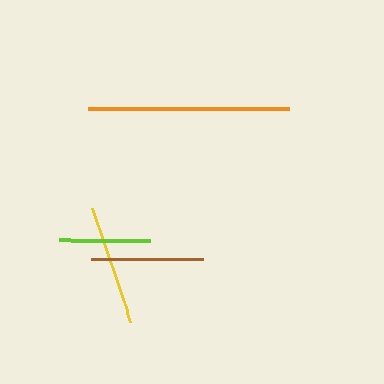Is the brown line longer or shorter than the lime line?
The brown line is longer than the lime line.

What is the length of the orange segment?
The orange segment is approximately 202 pixels long.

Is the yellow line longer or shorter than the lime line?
The yellow line is longer than the lime line.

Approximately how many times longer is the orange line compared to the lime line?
The orange line is approximately 2.2 times the length of the lime line.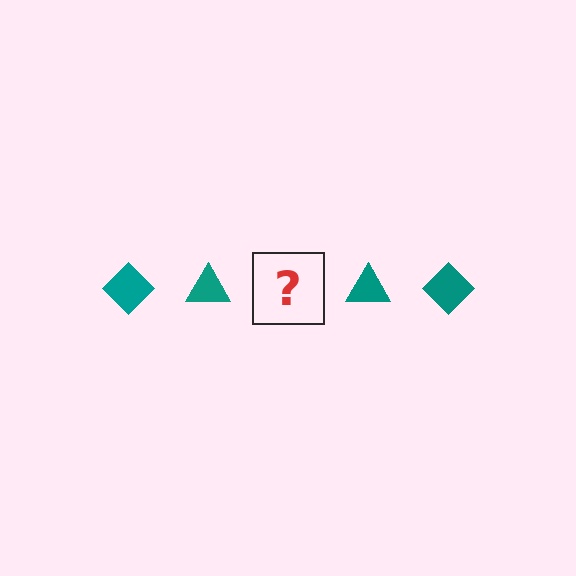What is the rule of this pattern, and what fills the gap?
The rule is that the pattern cycles through diamond, triangle shapes in teal. The gap should be filled with a teal diamond.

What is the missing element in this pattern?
The missing element is a teal diamond.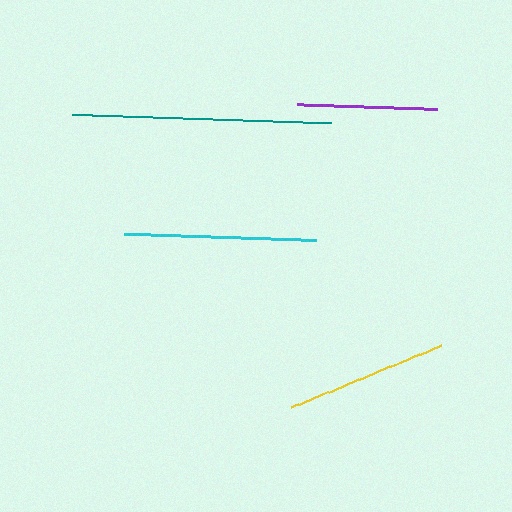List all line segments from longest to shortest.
From longest to shortest: teal, cyan, yellow, purple.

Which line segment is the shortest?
The purple line is the shortest at approximately 141 pixels.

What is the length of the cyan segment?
The cyan segment is approximately 191 pixels long.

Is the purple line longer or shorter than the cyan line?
The cyan line is longer than the purple line.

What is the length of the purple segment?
The purple segment is approximately 141 pixels long.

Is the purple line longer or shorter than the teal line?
The teal line is longer than the purple line.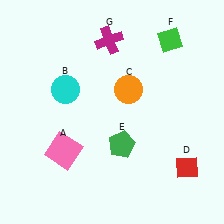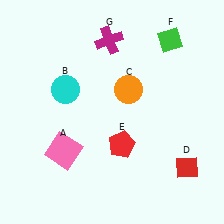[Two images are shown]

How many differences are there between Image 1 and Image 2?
There is 1 difference between the two images.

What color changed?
The pentagon (E) changed from green in Image 1 to red in Image 2.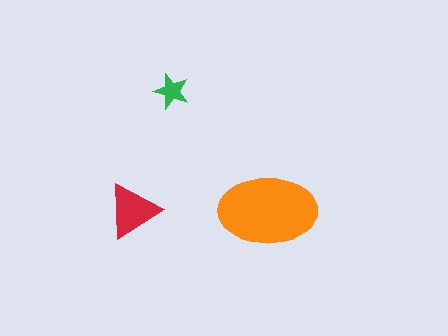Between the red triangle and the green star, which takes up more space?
The red triangle.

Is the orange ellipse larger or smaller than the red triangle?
Larger.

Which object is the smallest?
The green star.